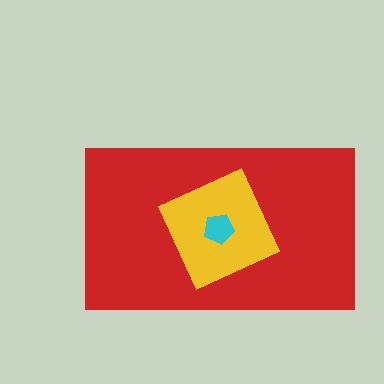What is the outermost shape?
The red rectangle.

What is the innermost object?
The cyan pentagon.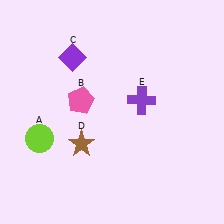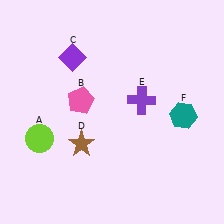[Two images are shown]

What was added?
A teal hexagon (F) was added in Image 2.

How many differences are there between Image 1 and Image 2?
There is 1 difference between the two images.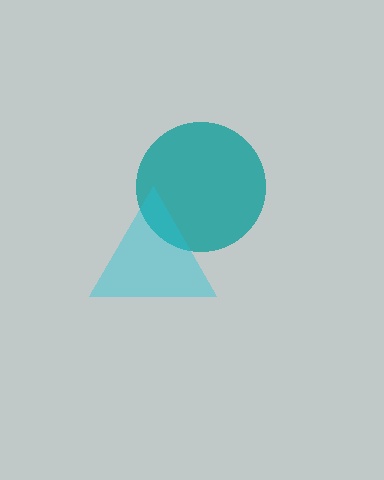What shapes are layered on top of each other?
The layered shapes are: a teal circle, a cyan triangle.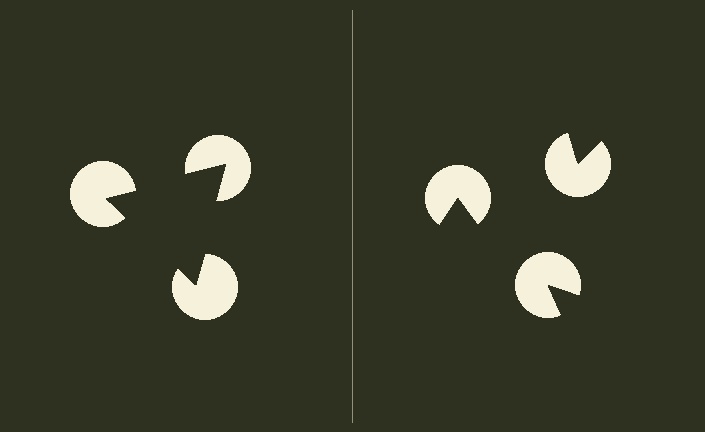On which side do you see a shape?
An illusory triangle appears on the left side. On the right side the wedge cuts are rotated, so no coherent shape forms.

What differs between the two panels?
The pac-man discs are positioned identically on both sides; only the wedge orientations differ. On the left they align to a triangle; on the right they are misaligned.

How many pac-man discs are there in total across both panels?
6 — 3 on each side.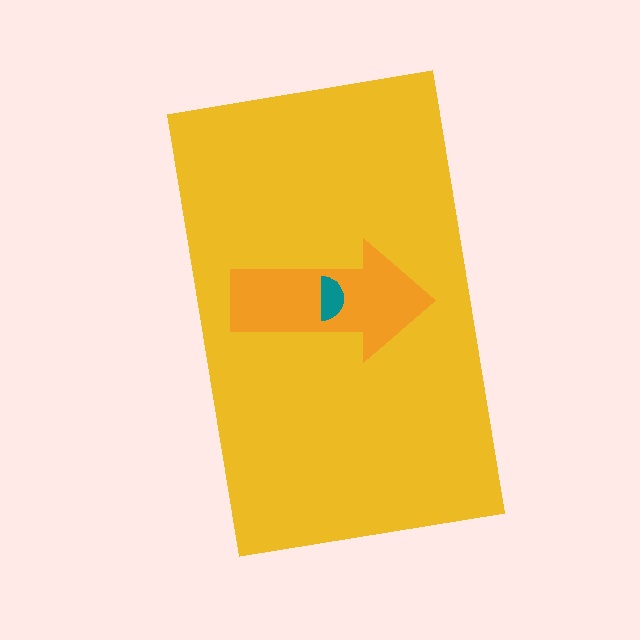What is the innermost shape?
The teal semicircle.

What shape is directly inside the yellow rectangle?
The orange arrow.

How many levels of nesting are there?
3.